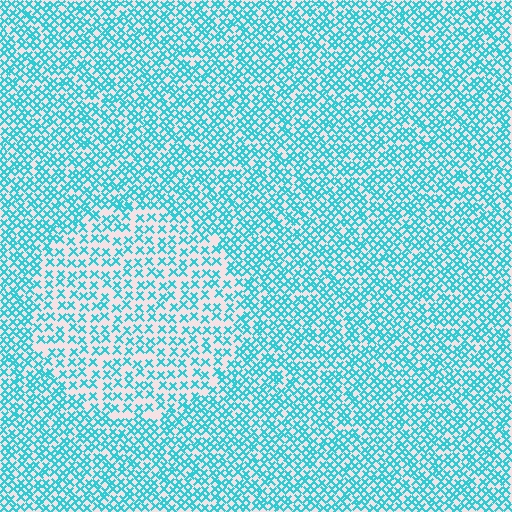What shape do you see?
I see a circle.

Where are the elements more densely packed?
The elements are more densely packed outside the circle boundary.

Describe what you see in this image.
The image contains small cyan elements arranged at two different densities. A circle-shaped region is visible where the elements are less densely packed than the surrounding area.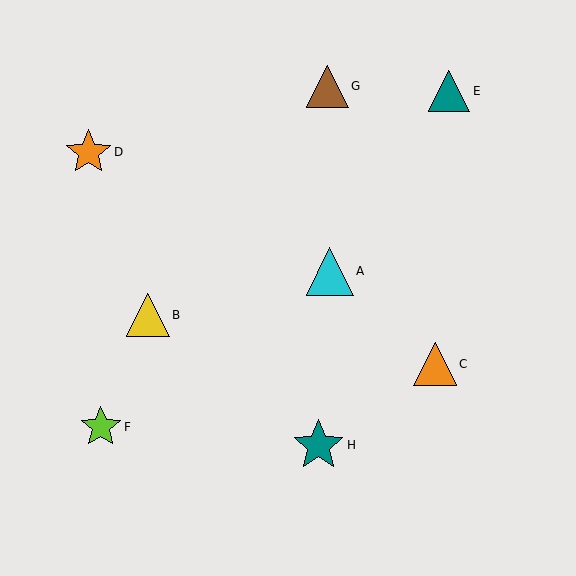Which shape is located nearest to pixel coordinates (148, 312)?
The yellow triangle (labeled B) at (148, 315) is nearest to that location.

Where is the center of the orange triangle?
The center of the orange triangle is at (435, 364).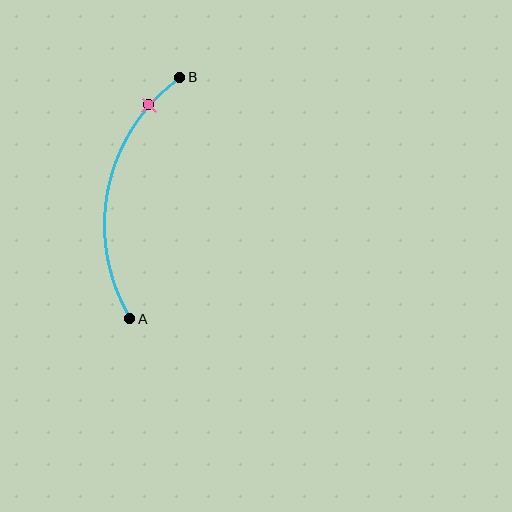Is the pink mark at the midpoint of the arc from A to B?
No. The pink mark lies on the arc but is closer to endpoint B. The arc midpoint would be at the point on the curve equidistant along the arc from both A and B.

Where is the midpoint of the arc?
The arc midpoint is the point on the curve farthest from the straight line joining A and B. It sits to the left of that line.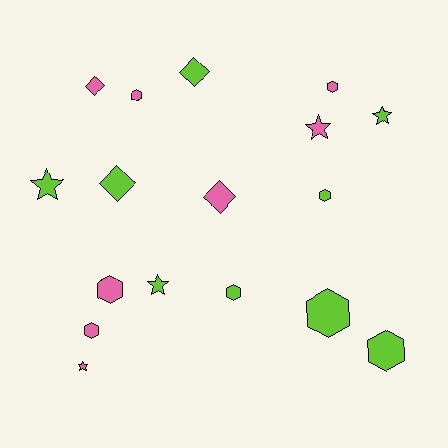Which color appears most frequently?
Lime, with 9 objects.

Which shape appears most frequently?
Hexagon, with 8 objects.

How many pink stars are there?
There are 2 pink stars.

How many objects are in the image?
There are 17 objects.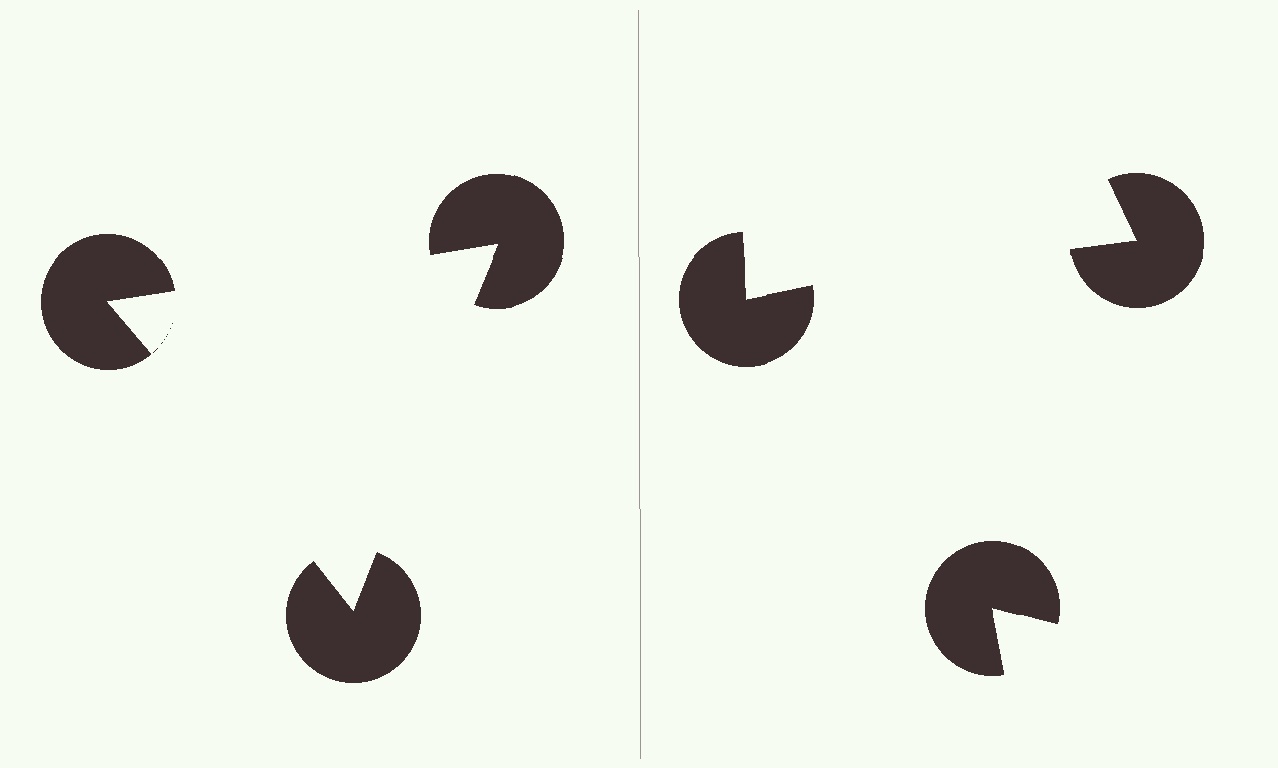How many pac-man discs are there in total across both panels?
6 — 3 on each side.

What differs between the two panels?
The pac-man discs are positioned identically on both sides; only the wedge orientations differ. On the left they align to a triangle; on the right they are misaligned.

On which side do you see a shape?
An illusory triangle appears on the left side. On the right side the wedge cuts are rotated, so no coherent shape forms.